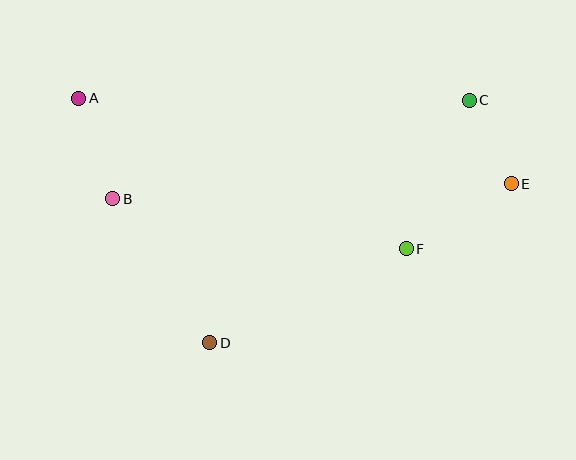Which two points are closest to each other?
Points C and E are closest to each other.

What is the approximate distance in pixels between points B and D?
The distance between B and D is approximately 173 pixels.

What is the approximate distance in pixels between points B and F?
The distance between B and F is approximately 298 pixels.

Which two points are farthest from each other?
Points A and E are farthest from each other.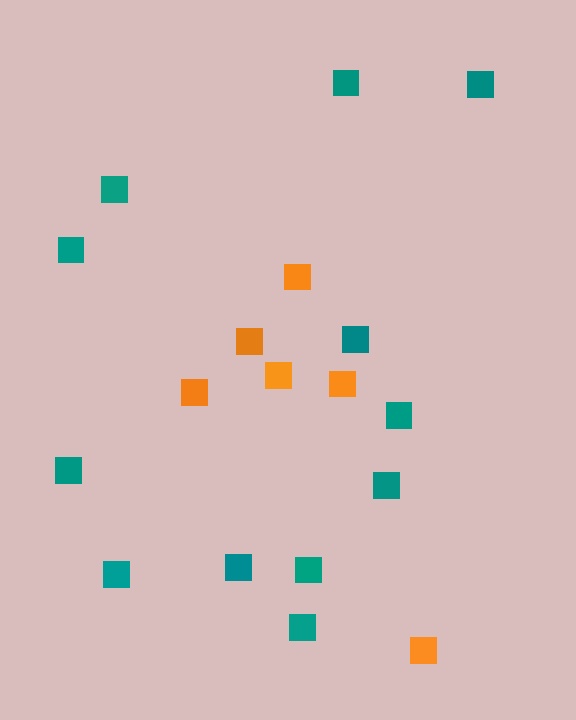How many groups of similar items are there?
There are 2 groups: one group of orange squares (6) and one group of teal squares (12).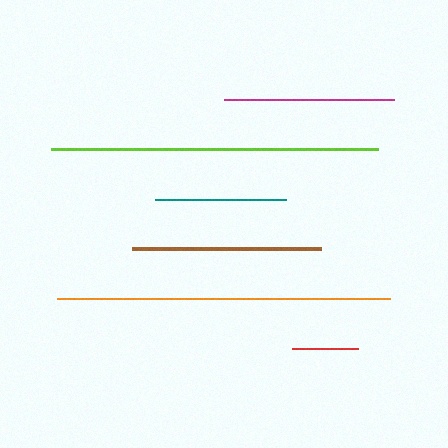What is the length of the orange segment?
The orange segment is approximately 333 pixels long.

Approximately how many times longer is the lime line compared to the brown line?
The lime line is approximately 1.7 times the length of the brown line.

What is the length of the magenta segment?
The magenta segment is approximately 170 pixels long.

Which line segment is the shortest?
The red line is the shortest at approximately 67 pixels.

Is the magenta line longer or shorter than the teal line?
The magenta line is longer than the teal line.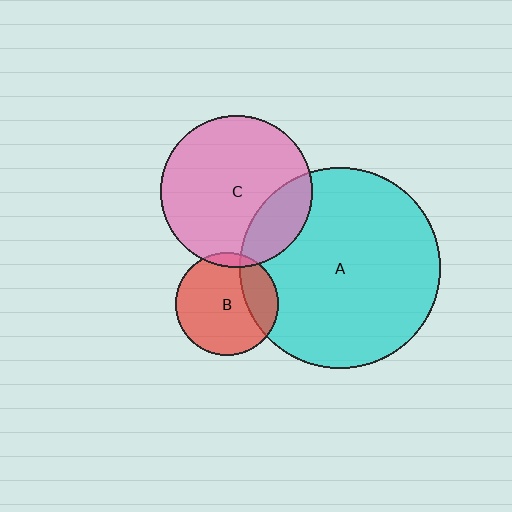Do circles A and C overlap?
Yes.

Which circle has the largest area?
Circle A (cyan).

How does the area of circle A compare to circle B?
Approximately 3.8 times.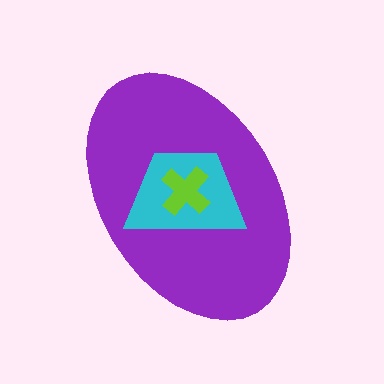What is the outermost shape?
The purple ellipse.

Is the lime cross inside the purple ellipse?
Yes.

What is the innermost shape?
The lime cross.